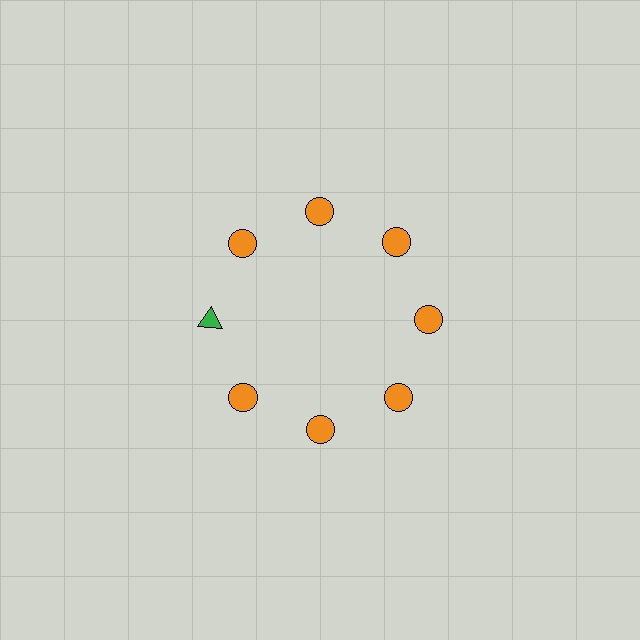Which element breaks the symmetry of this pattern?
The green triangle at roughly the 9 o'clock position breaks the symmetry. All other shapes are orange circles.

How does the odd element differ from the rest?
It differs in both color (green instead of orange) and shape (triangle instead of circle).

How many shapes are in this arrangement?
There are 8 shapes arranged in a ring pattern.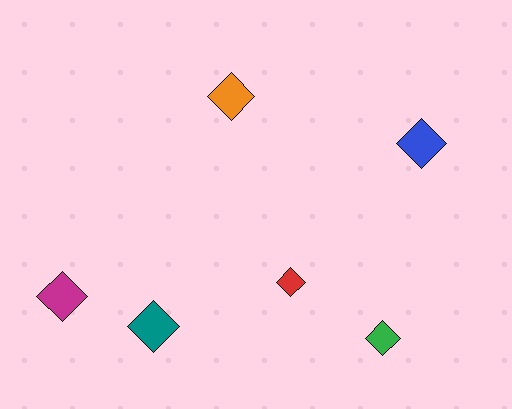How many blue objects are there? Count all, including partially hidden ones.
There is 1 blue object.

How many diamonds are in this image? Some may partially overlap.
There are 6 diamonds.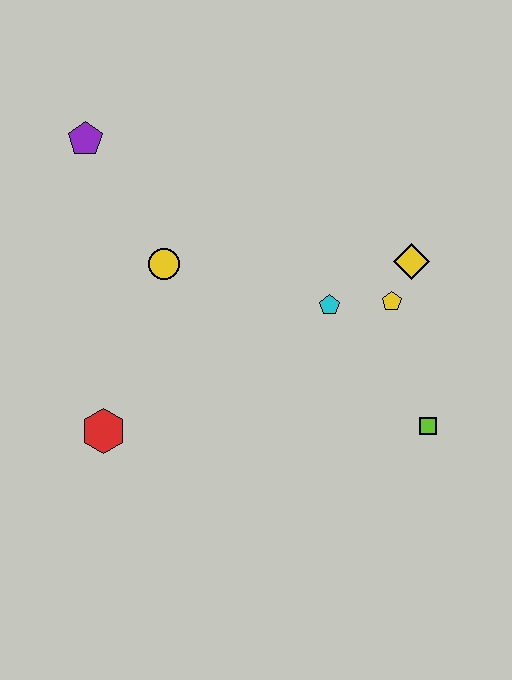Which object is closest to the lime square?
The yellow pentagon is closest to the lime square.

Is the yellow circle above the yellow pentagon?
Yes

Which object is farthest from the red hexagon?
The yellow diamond is farthest from the red hexagon.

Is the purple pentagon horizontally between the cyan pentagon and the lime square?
No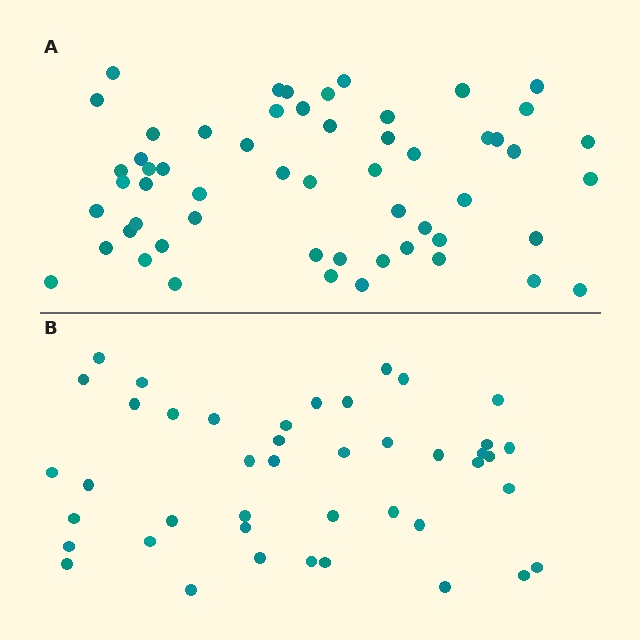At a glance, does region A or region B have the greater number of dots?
Region A (the top region) has more dots.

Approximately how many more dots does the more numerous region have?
Region A has approximately 15 more dots than region B.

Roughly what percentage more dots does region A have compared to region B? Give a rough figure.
About 30% more.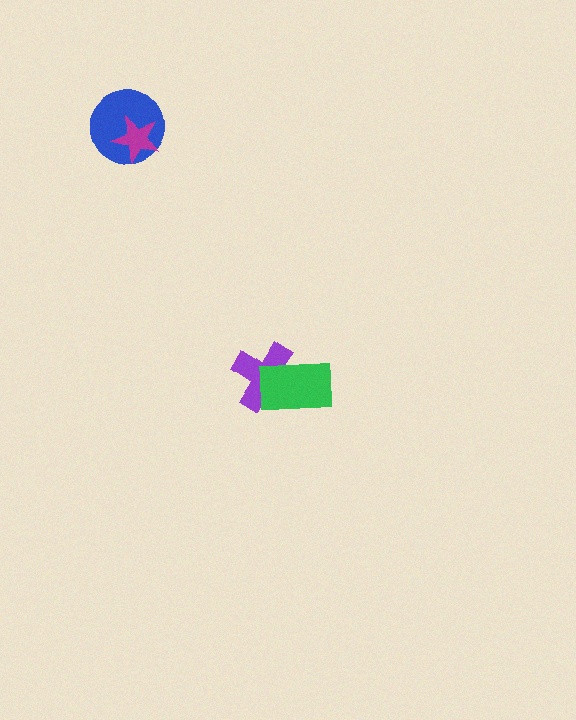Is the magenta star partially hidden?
No, no other shape covers it.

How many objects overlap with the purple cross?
1 object overlaps with the purple cross.